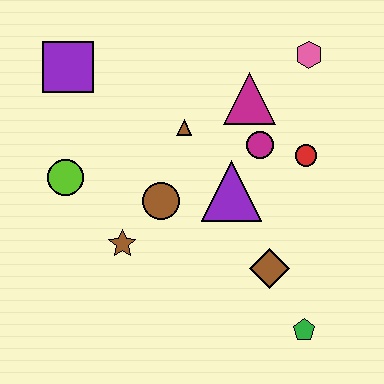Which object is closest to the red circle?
The magenta circle is closest to the red circle.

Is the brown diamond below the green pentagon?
No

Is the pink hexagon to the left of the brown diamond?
No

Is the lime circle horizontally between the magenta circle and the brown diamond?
No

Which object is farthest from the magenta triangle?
The green pentagon is farthest from the magenta triangle.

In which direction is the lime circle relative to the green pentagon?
The lime circle is to the left of the green pentagon.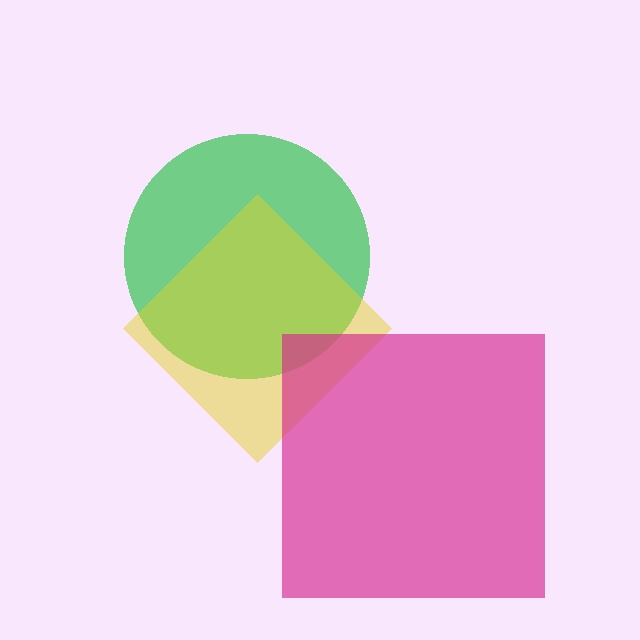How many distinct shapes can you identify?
There are 3 distinct shapes: a green circle, a yellow diamond, a magenta square.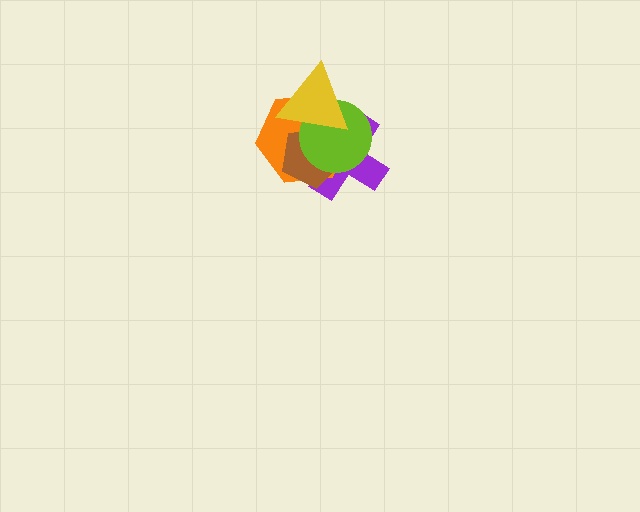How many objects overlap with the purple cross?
4 objects overlap with the purple cross.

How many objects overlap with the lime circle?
4 objects overlap with the lime circle.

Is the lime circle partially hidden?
Yes, it is partially covered by another shape.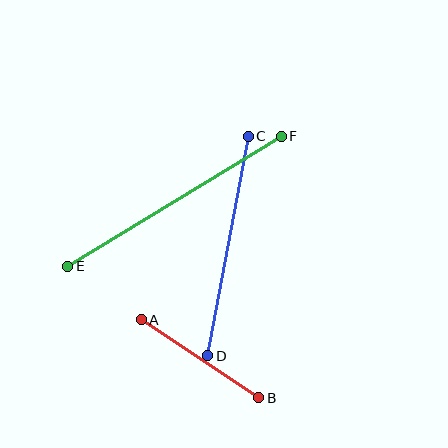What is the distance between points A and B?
The distance is approximately 141 pixels.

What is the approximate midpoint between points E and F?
The midpoint is at approximately (175, 201) pixels.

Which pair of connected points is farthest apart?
Points E and F are farthest apart.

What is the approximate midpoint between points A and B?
The midpoint is at approximately (200, 359) pixels.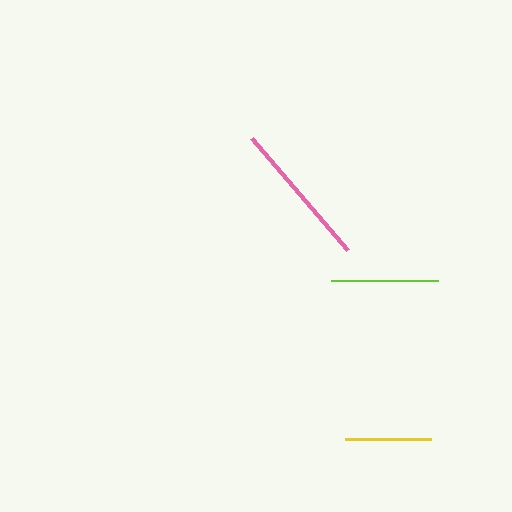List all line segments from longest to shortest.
From longest to shortest: pink, lime, yellow.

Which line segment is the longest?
The pink line is the longest at approximately 148 pixels.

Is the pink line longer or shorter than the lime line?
The pink line is longer than the lime line.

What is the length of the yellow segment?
The yellow segment is approximately 86 pixels long.